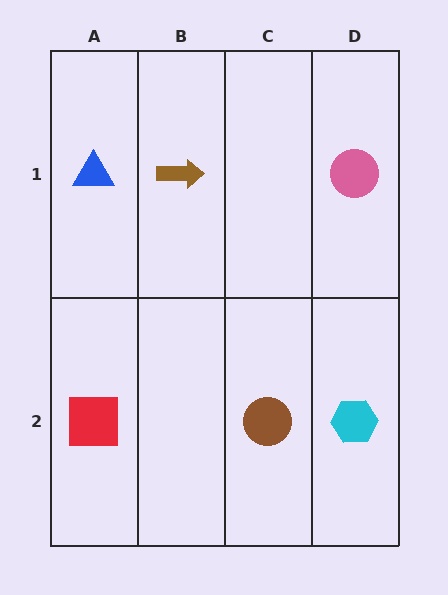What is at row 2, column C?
A brown circle.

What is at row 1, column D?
A pink circle.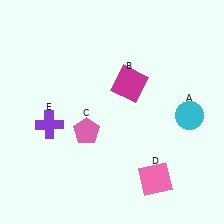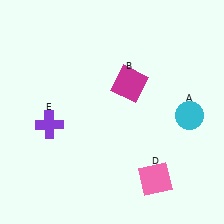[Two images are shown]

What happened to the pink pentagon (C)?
The pink pentagon (C) was removed in Image 2. It was in the bottom-left area of Image 1.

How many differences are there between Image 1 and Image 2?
There is 1 difference between the two images.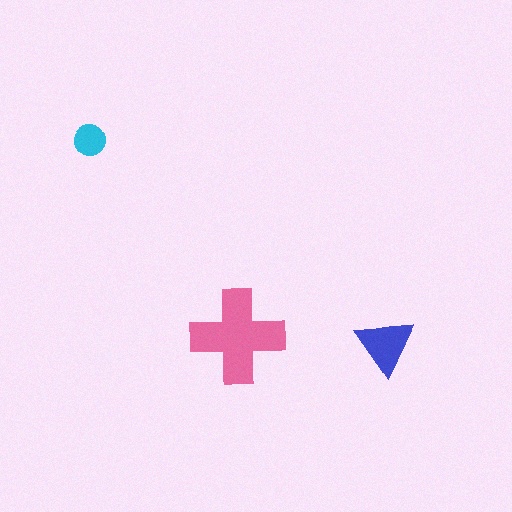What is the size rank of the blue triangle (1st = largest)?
2nd.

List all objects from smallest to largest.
The cyan circle, the blue triangle, the pink cross.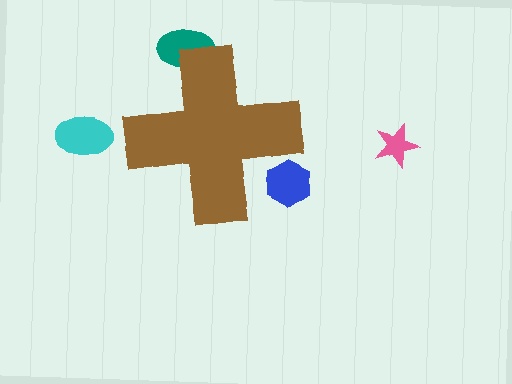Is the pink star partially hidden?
No, the pink star is fully visible.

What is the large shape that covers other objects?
A brown cross.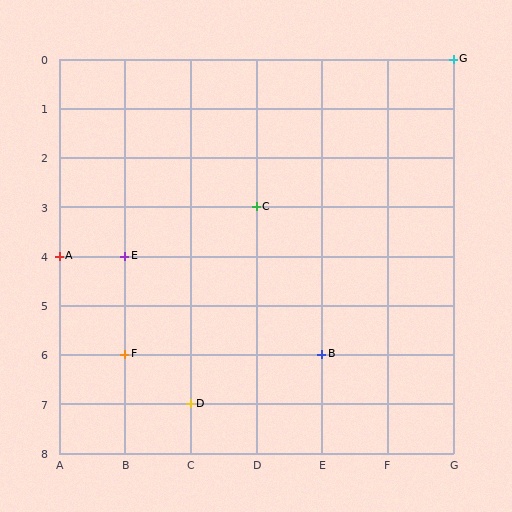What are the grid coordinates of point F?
Point F is at grid coordinates (B, 6).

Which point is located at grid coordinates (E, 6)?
Point B is at (E, 6).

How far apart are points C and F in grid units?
Points C and F are 2 columns and 3 rows apart (about 3.6 grid units diagonally).